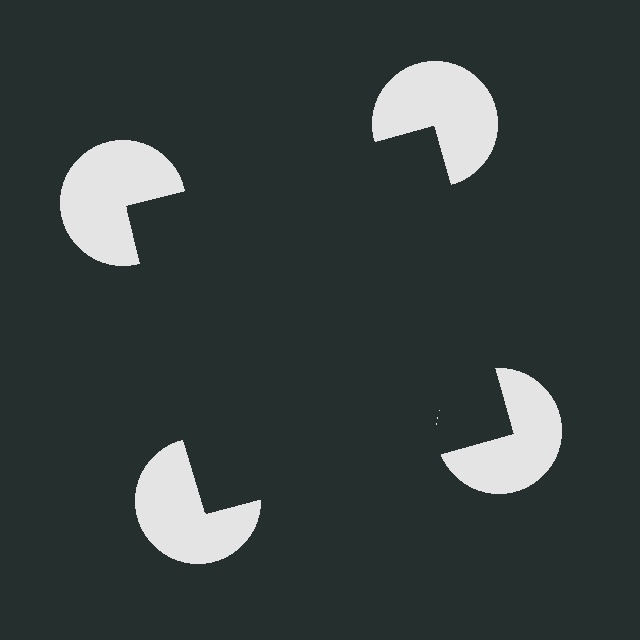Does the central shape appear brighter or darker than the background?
It typically appears slightly darker than the background, even though no actual brightness change is drawn.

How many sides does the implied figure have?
4 sides.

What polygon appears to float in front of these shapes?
An illusory square — its edges are inferred from the aligned wedge cuts in the pac-man discs, not physically drawn.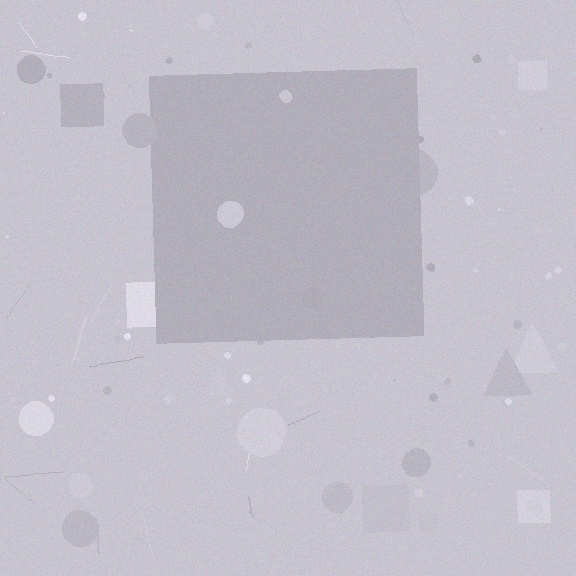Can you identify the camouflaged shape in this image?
The camouflaged shape is a square.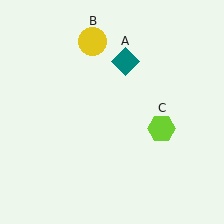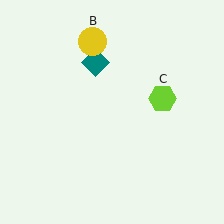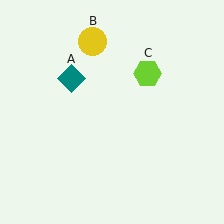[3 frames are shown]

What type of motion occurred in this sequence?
The teal diamond (object A), lime hexagon (object C) rotated counterclockwise around the center of the scene.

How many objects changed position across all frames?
2 objects changed position: teal diamond (object A), lime hexagon (object C).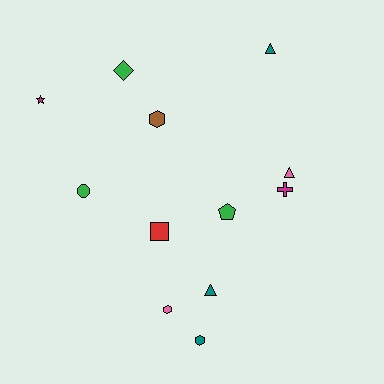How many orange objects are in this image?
There are no orange objects.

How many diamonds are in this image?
There is 1 diamond.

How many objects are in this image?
There are 12 objects.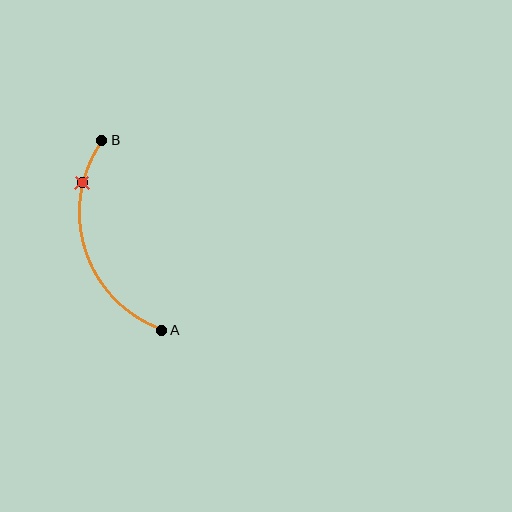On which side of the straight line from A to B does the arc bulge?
The arc bulges to the left of the straight line connecting A and B.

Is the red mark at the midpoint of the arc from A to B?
No. The red mark lies on the arc but is closer to endpoint B. The arc midpoint would be at the point on the curve equidistant along the arc from both A and B.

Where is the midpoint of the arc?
The arc midpoint is the point on the curve farthest from the straight line joining A and B. It sits to the left of that line.